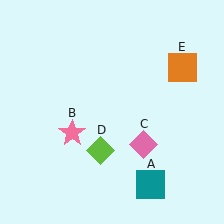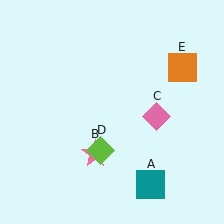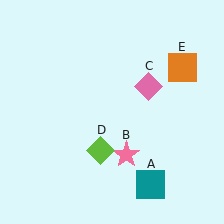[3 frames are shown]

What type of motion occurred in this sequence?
The pink star (object B), pink diamond (object C) rotated counterclockwise around the center of the scene.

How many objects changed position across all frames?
2 objects changed position: pink star (object B), pink diamond (object C).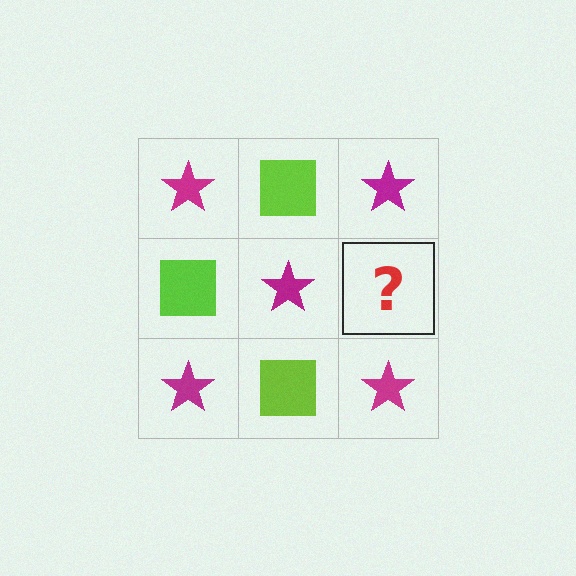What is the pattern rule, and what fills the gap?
The rule is that it alternates magenta star and lime square in a checkerboard pattern. The gap should be filled with a lime square.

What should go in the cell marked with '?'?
The missing cell should contain a lime square.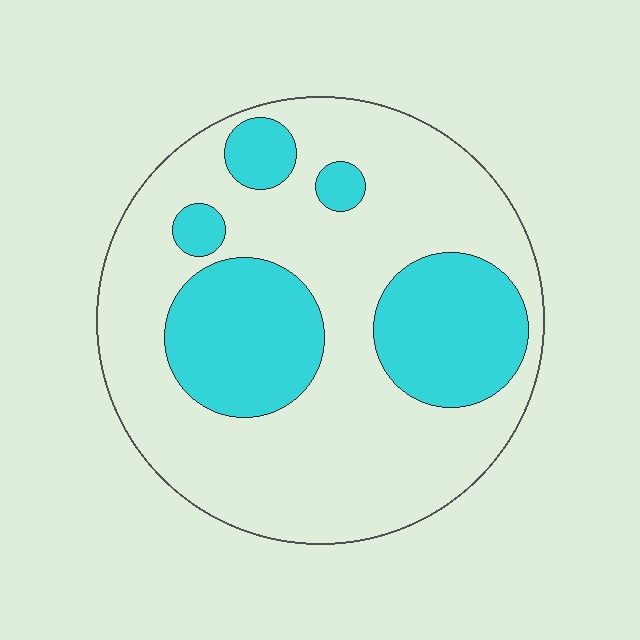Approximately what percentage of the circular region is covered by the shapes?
Approximately 30%.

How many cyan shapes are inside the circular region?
5.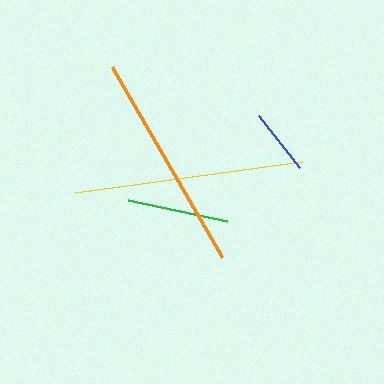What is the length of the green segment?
The green segment is approximately 101 pixels long.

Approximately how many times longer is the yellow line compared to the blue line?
The yellow line is approximately 3.4 times the length of the blue line.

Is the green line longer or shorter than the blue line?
The green line is longer than the blue line.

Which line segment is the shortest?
The blue line is the shortest at approximately 67 pixels.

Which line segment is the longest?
The yellow line is the longest at approximately 228 pixels.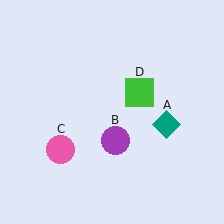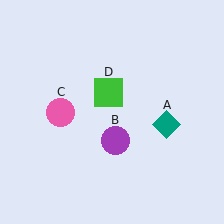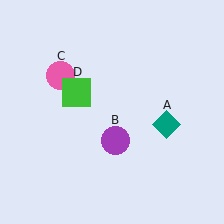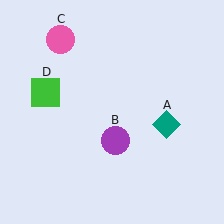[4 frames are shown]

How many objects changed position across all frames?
2 objects changed position: pink circle (object C), green square (object D).